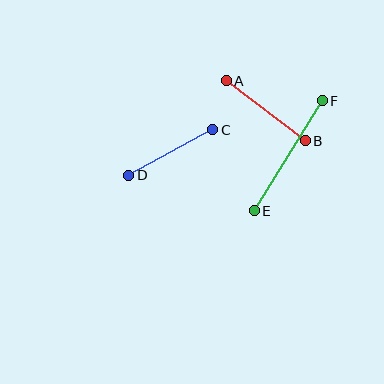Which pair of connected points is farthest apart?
Points E and F are farthest apart.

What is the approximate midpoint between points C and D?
The midpoint is at approximately (171, 152) pixels.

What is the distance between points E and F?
The distance is approximately 129 pixels.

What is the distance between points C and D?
The distance is approximately 96 pixels.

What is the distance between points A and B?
The distance is approximately 99 pixels.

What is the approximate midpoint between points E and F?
The midpoint is at approximately (288, 156) pixels.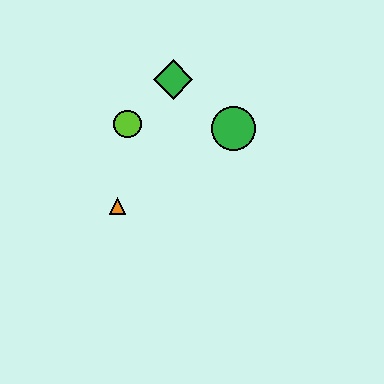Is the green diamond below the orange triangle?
No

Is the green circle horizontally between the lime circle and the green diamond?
No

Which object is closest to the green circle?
The green diamond is closest to the green circle.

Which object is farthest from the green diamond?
The orange triangle is farthest from the green diamond.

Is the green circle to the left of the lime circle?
No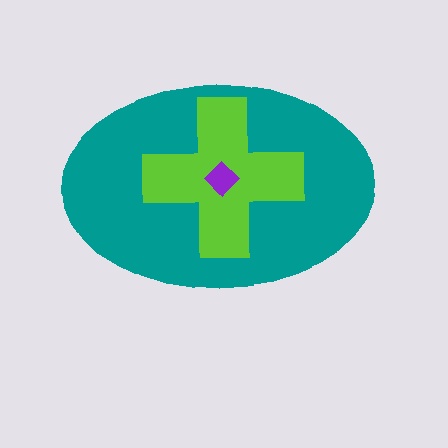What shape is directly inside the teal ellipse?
The lime cross.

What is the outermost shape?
The teal ellipse.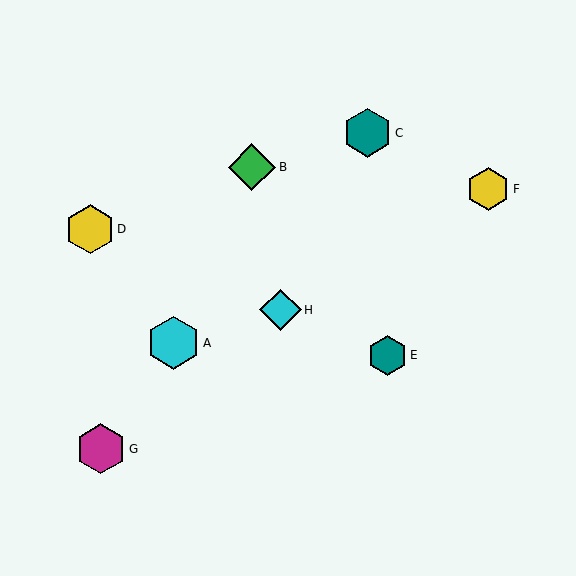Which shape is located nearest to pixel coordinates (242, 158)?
The green diamond (labeled B) at (252, 167) is nearest to that location.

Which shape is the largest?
The cyan hexagon (labeled A) is the largest.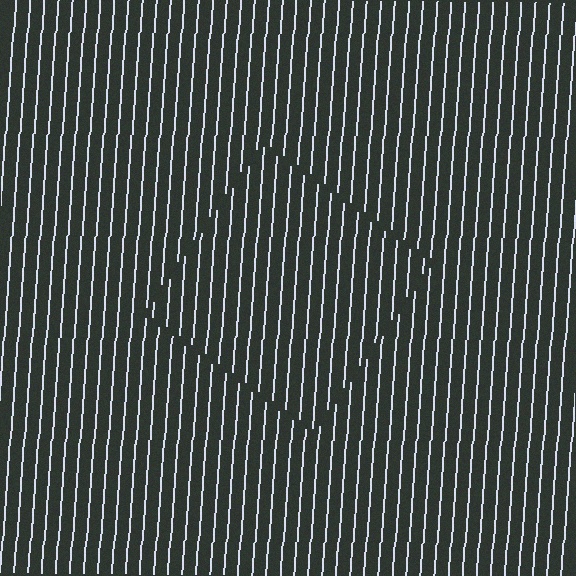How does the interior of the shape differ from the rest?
The interior of the shape contains the same grating, shifted by half a period — the contour is defined by the phase discontinuity where line-ends from the inner and outer gratings abut.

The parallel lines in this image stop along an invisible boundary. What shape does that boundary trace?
An illusory square. The interior of the shape contains the same grating, shifted by half a period — the contour is defined by the phase discontinuity where line-ends from the inner and outer gratings abut.